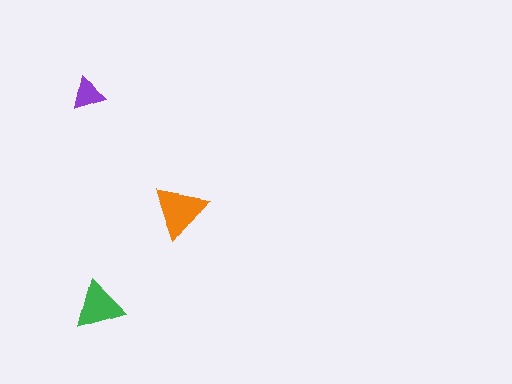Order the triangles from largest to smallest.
the orange one, the green one, the purple one.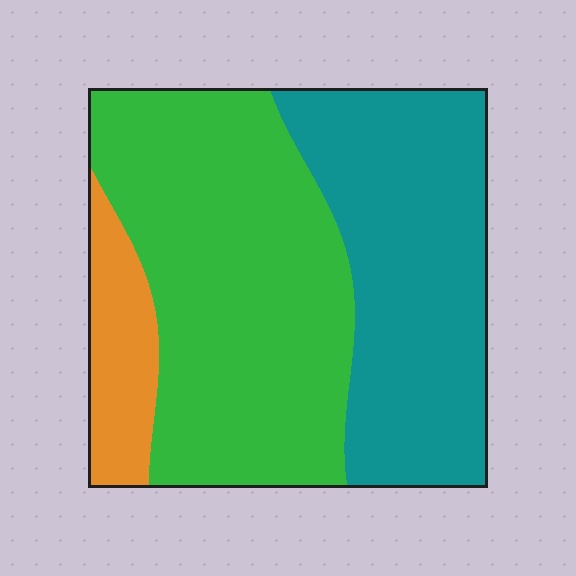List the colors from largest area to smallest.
From largest to smallest: green, teal, orange.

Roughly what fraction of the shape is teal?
Teal covers about 40% of the shape.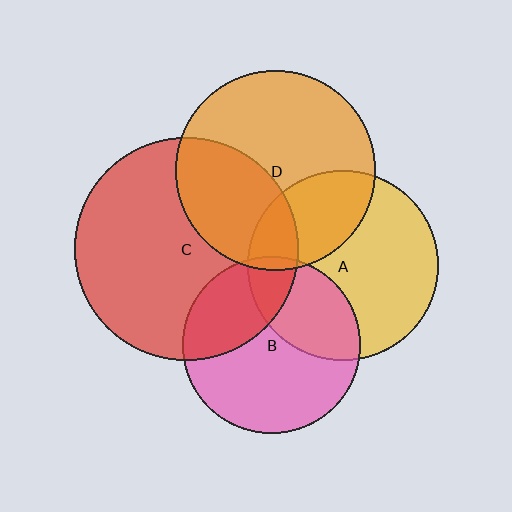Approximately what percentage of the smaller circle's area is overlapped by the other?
Approximately 35%.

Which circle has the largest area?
Circle C (red).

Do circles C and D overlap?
Yes.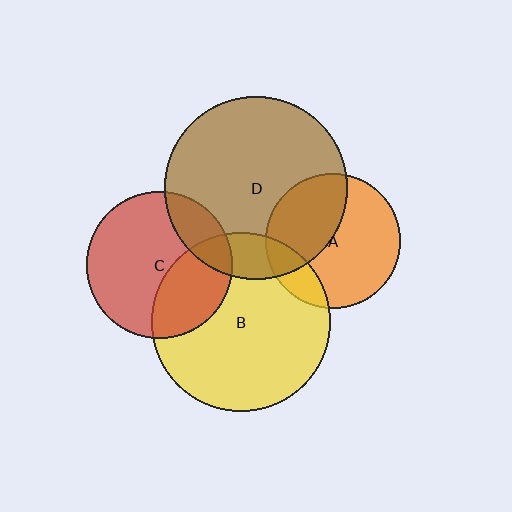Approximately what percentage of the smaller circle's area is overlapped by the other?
Approximately 40%.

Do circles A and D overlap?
Yes.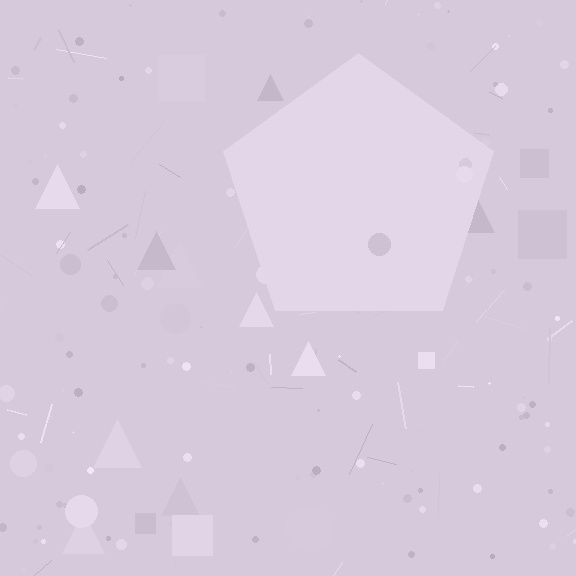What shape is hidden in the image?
A pentagon is hidden in the image.